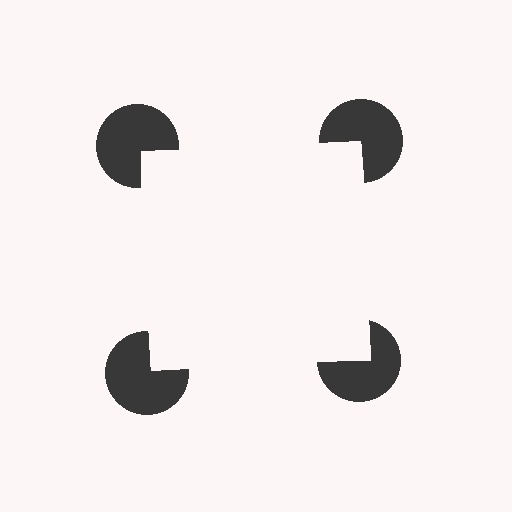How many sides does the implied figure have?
4 sides.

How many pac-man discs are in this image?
There are 4 — one at each vertex of the illusory square.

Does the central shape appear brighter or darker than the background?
It typically appears slightly brighter than the background, even though no actual brightness change is drawn.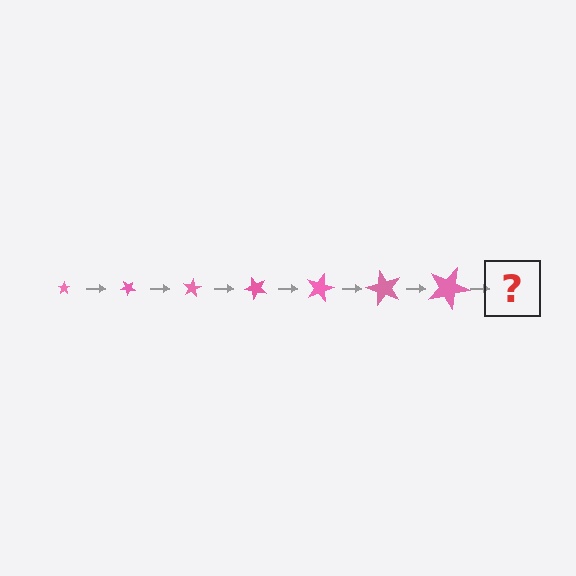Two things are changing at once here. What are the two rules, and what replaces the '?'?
The two rules are that the star grows larger each step and it rotates 40 degrees each step. The '?' should be a star, larger than the previous one and rotated 280 degrees from the start.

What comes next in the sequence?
The next element should be a star, larger than the previous one and rotated 280 degrees from the start.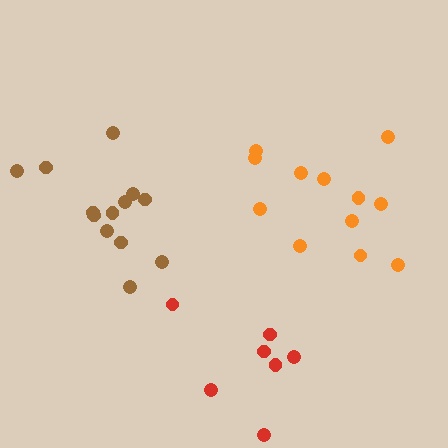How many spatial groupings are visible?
There are 3 spatial groupings.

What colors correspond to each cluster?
The clusters are colored: brown, red, orange.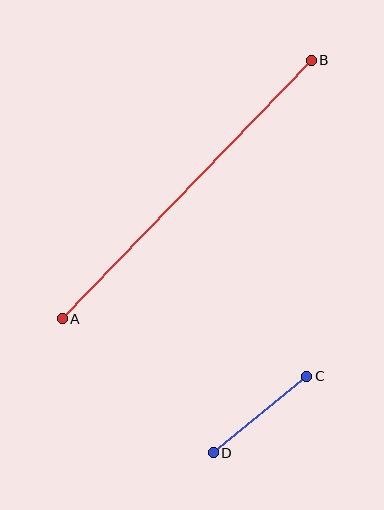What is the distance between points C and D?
The distance is approximately 121 pixels.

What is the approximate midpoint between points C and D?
The midpoint is at approximately (260, 414) pixels.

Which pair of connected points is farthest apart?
Points A and B are farthest apart.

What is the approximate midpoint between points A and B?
The midpoint is at approximately (187, 190) pixels.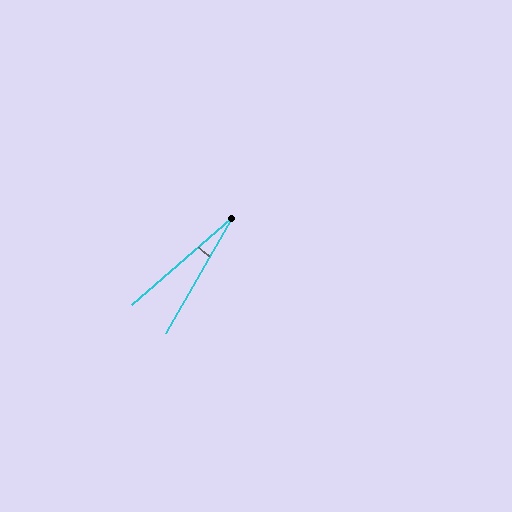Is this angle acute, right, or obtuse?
It is acute.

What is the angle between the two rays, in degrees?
Approximately 19 degrees.